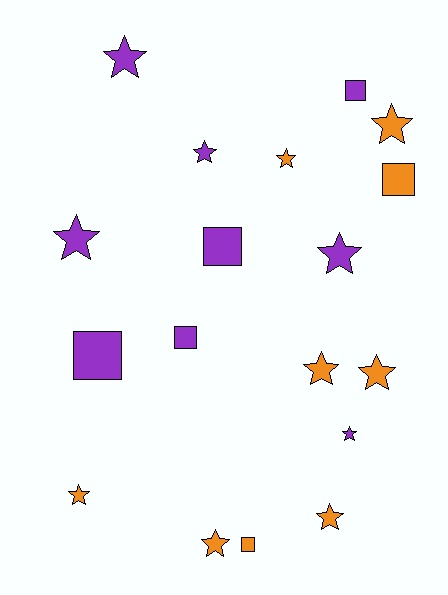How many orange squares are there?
There are 2 orange squares.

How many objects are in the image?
There are 18 objects.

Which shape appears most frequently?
Star, with 12 objects.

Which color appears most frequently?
Orange, with 9 objects.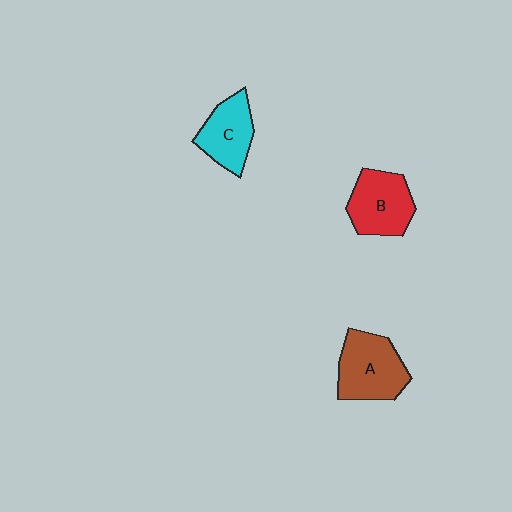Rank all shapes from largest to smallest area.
From largest to smallest: A (brown), B (red), C (cyan).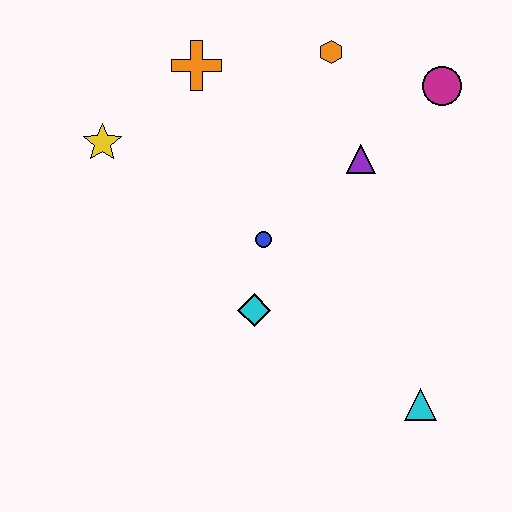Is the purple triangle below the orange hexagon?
Yes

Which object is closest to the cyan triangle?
The cyan diamond is closest to the cyan triangle.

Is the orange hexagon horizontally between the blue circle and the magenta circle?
Yes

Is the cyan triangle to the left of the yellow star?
No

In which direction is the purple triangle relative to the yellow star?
The purple triangle is to the right of the yellow star.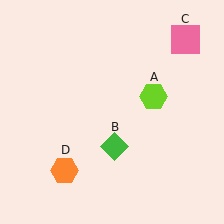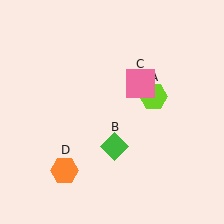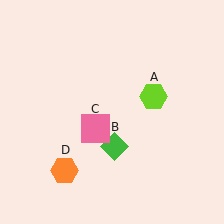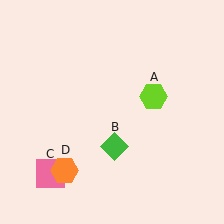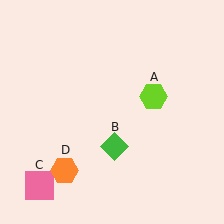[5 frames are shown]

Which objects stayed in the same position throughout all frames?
Lime hexagon (object A) and green diamond (object B) and orange hexagon (object D) remained stationary.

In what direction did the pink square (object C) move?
The pink square (object C) moved down and to the left.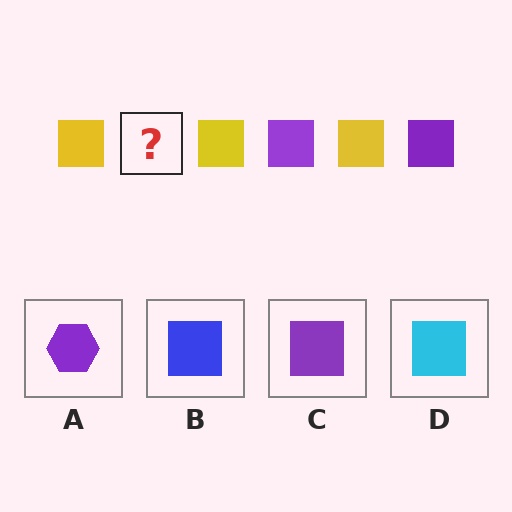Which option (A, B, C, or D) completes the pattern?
C.